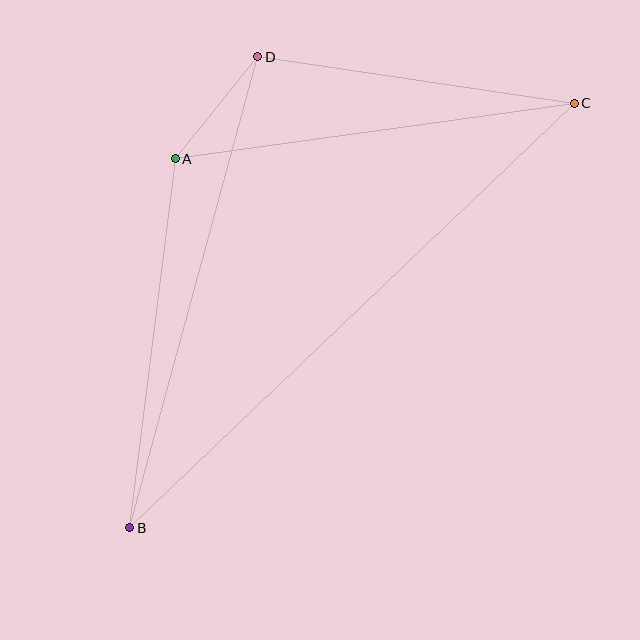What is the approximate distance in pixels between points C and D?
The distance between C and D is approximately 320 pixels.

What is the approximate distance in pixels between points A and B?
The distance between A and B is approximately 372 pixels.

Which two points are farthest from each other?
Points B and C are farthest from each other.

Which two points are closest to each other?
Points A and D are closest to each other.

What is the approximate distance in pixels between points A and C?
The distance between A and C is approximately 403 pixels.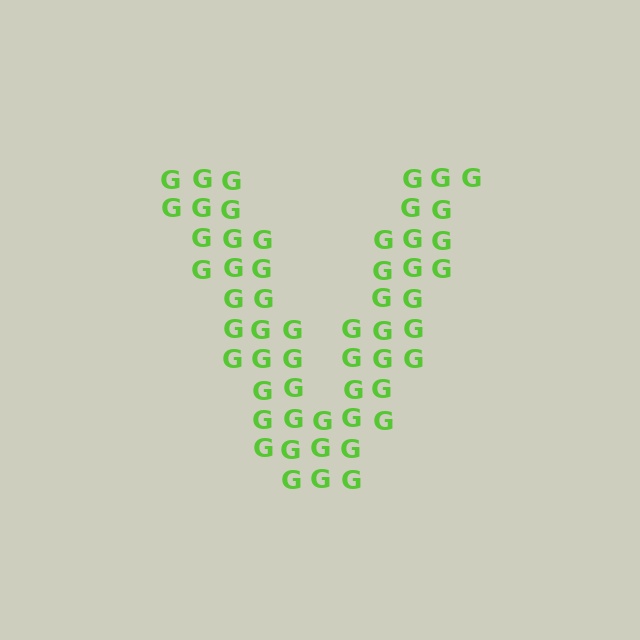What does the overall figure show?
The overall figure shows the letter V.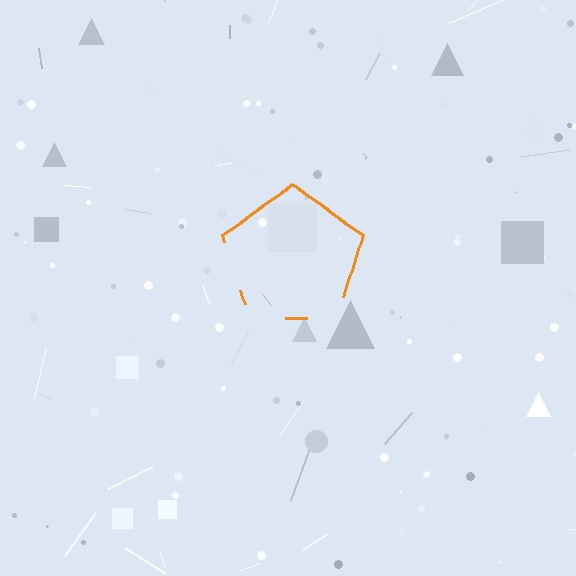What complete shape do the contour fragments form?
The contour fragments form a pentagon.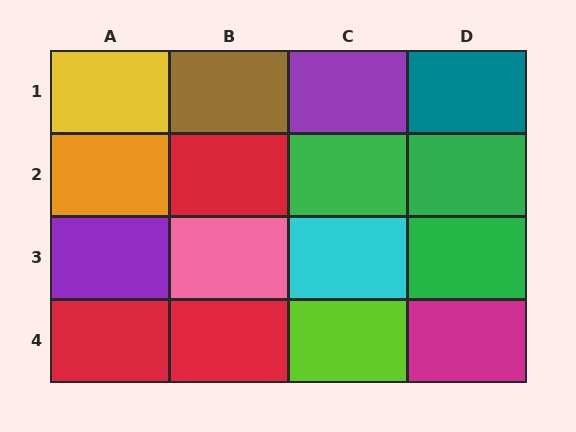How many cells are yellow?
1 cell is yellow.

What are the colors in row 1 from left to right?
Yellow, brown, purple, teal.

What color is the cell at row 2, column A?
Orange.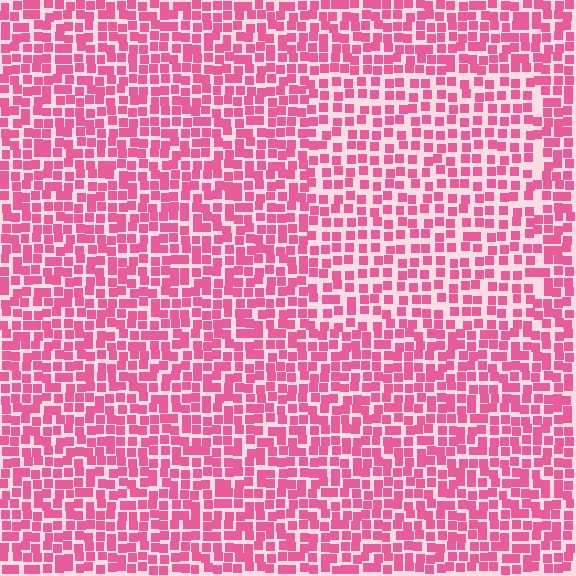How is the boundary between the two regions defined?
The boundary is defined by a change in element density (approximately 1.4x ratio). All elements are the same color, size, and shape.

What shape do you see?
I see a rectangle.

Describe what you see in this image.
The image contains small pink elements arranged at two different densities. A rectangle-shaped region is visible where the elements are less densely packed than the surrounding area.